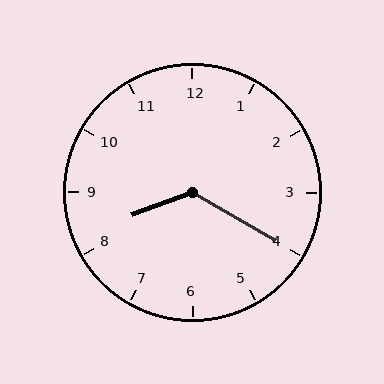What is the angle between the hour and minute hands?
Approximately 130 degrees.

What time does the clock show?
8:20.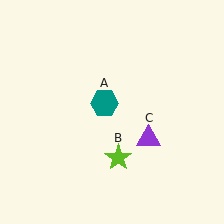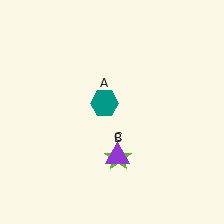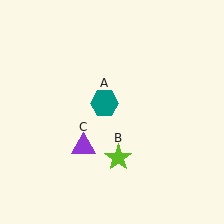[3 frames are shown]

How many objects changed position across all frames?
1 object changed position: purple triangle (object C).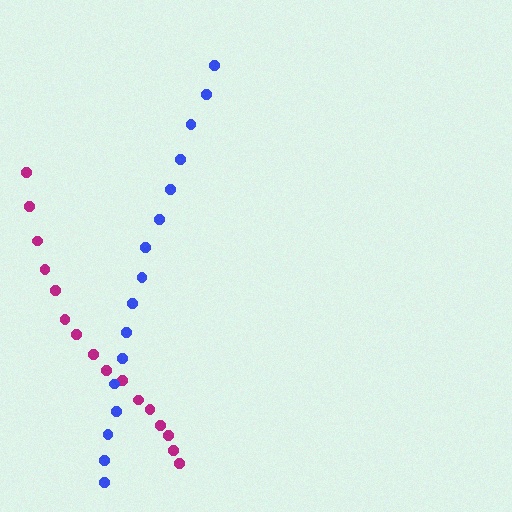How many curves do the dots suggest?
There are 2 distinct paths.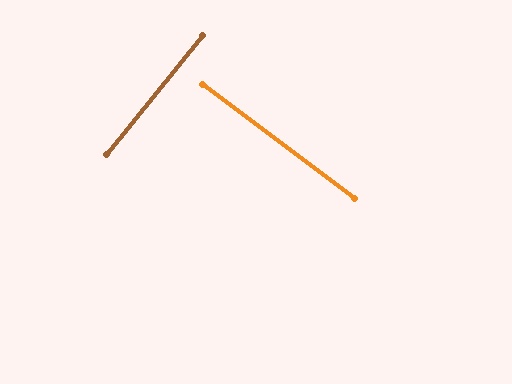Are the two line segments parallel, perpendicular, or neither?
Perpendicular — they meet at approximately 88°.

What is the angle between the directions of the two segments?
Approximately 88 degrees.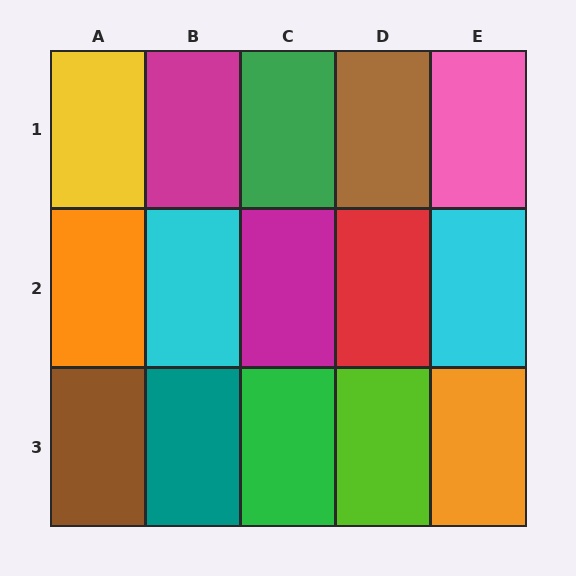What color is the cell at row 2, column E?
Cyan.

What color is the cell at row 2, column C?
Magenta.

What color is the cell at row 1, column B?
Magenta.